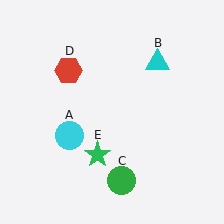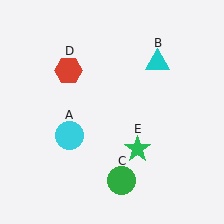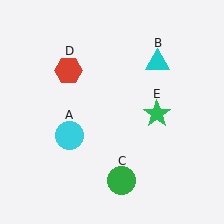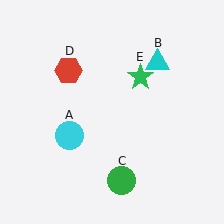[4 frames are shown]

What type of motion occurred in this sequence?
The green star (object E) rotated counterclockwise around the center of the scene.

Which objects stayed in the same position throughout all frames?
Cyan circle (object A) and cyan triangle (object B) and green circle (object C) and red hexagon (object D) remained stationary.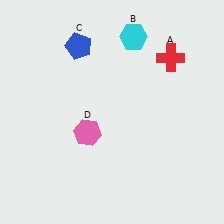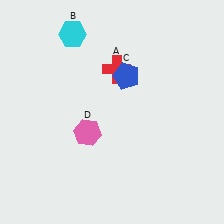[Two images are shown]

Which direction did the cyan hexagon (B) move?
The cyan hexagon (B) moved left.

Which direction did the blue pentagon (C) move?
The blue pentagon (C) moved right.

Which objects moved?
The objects that moved are: the red cross (A), the cyan hexagon (B), the blue pentagon (C).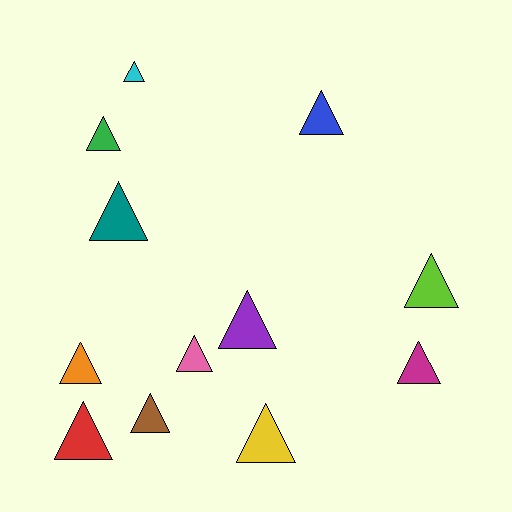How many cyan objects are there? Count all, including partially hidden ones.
There is 1 cyan object.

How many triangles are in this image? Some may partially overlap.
There are 12 triangles.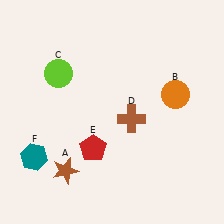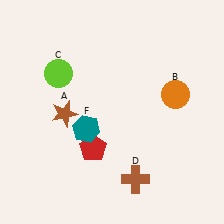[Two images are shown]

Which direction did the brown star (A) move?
The brown star (A) moved up.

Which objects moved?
The objects that moved are: the brown star (A), the brown cross (D), the teal hexagon (F).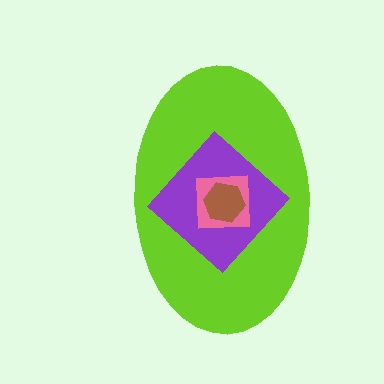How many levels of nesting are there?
4.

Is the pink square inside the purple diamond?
Yes.